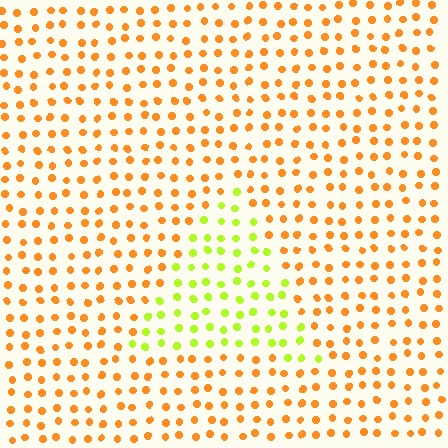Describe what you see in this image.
The image is filled with small orange elements in a uniform arrangement. A triangle-shaped region is visible where the elements are tinted to a slightly different hue, forming a subtle color boundary.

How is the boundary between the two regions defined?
The boundary is defined purely by a slight shift in hue (about 53 degrees). Spacing, size, and orientation are identical on both sides.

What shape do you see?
I see a triangle.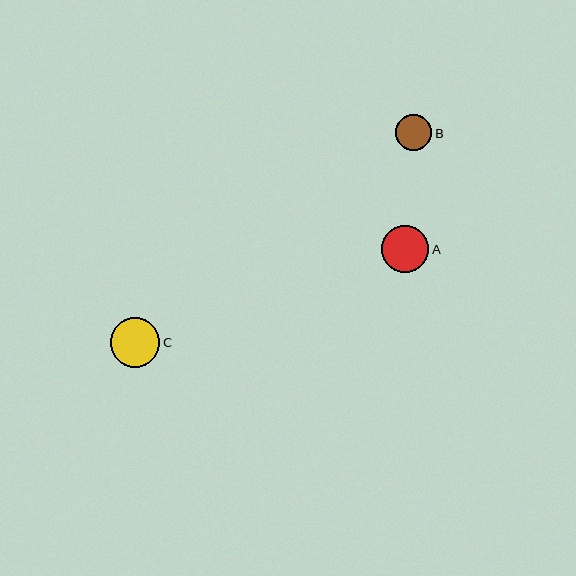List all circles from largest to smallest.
From largest to smallest: C, A, B.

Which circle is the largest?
Circle C is the largest with a size of approximately 50 pixels.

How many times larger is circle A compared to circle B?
Circle A is approximately 1.3 times the size of circle B.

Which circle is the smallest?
Circle B is the smallest with a size of approximately 36 pixels.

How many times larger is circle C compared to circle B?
Circle C is approximately 1.4 times the size of circle B.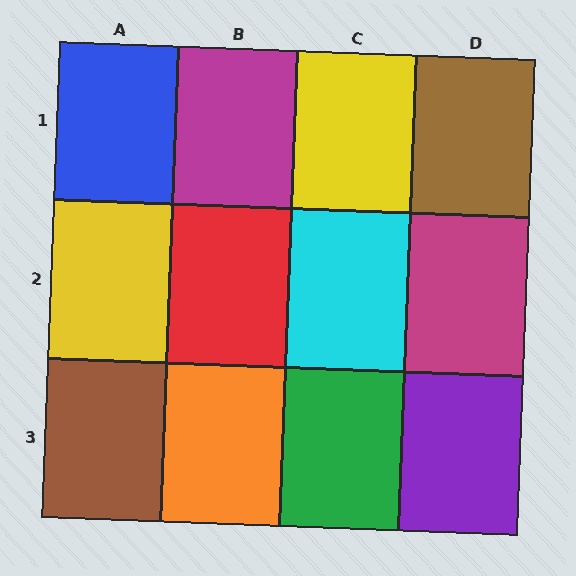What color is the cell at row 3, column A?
Brown.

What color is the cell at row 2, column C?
Cyan.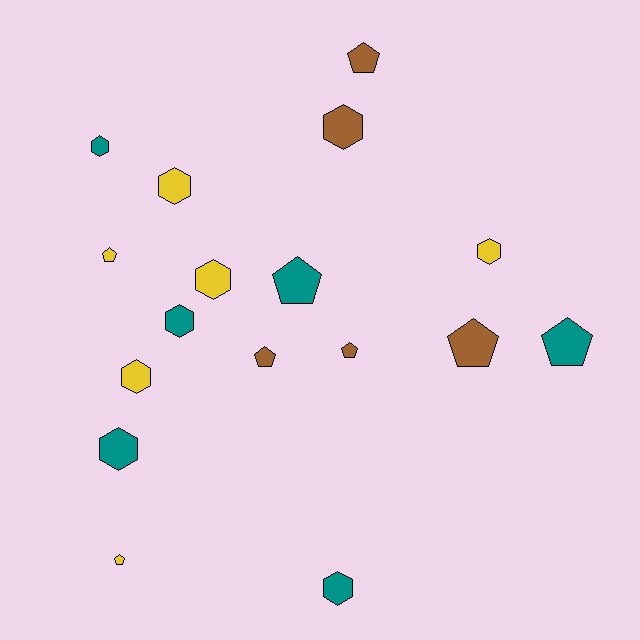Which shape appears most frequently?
Hexagon, with 9 objects.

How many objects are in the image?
There are 17 objects.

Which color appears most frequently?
Yellow, with 6 objects.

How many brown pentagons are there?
There are 4 brown pentagons.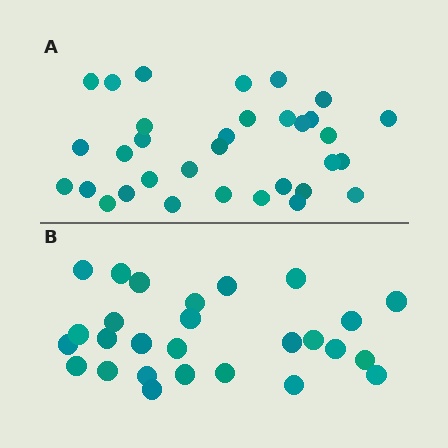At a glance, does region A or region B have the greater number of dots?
Region A (the top region) has more dots.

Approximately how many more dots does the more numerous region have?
Region A has about 6 more dots than region B.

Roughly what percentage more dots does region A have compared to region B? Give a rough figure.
About 20% more.